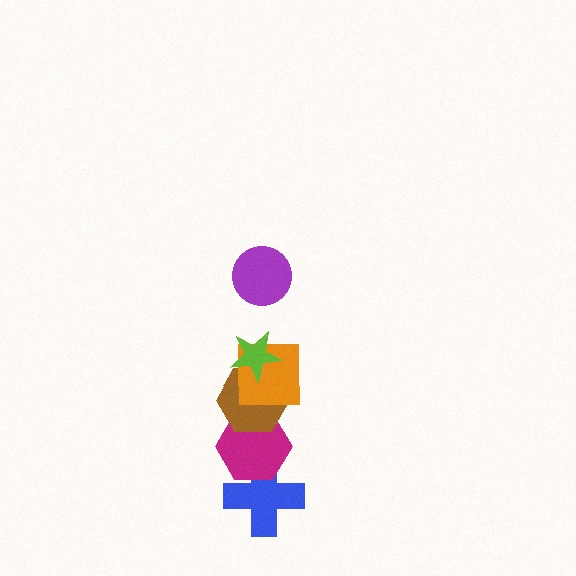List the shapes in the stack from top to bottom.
From top to bottom: the purple circle, the lime star, the orange square, the brown hexagon, the magenta hexagon, the blue cross.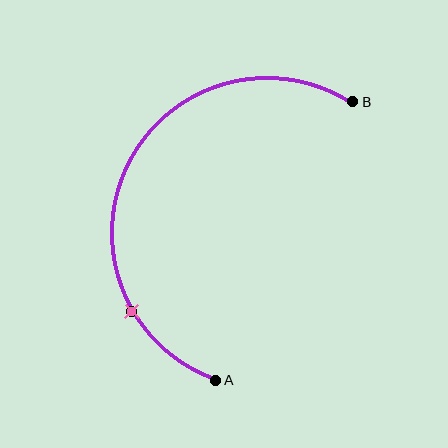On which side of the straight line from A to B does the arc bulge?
The arc bulges to the left of the straight line connecting A and B.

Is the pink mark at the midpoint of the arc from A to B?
No. The pink mark lies on the arc but is closer to endpoint A. The arc midpoint would be at the point on the curve equidistant along the arc from both A and B.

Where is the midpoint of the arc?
The arc midpoint is the point on the curve farthest from the straight line joining A and B. It sits to the left of that line.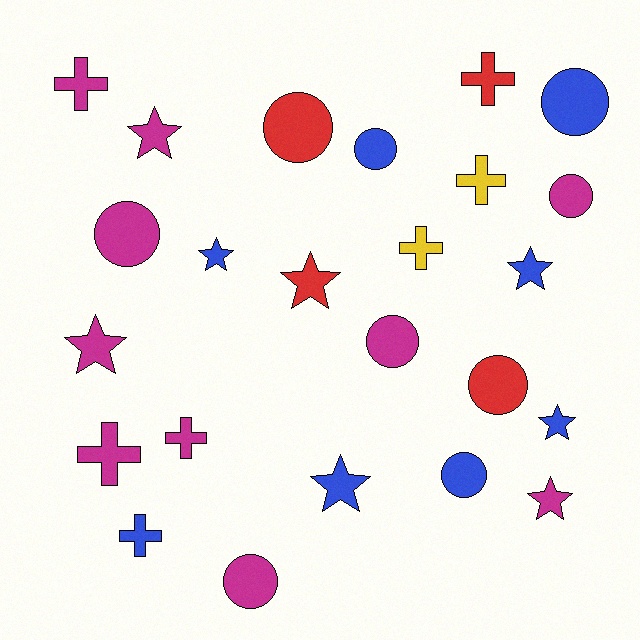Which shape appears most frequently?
Circle, with 9 objects.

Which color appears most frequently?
Magenta, with 10 objects.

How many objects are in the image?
There are 24 objects.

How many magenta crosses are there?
There are 3 magenta crosses.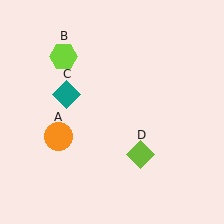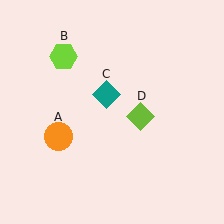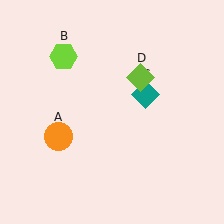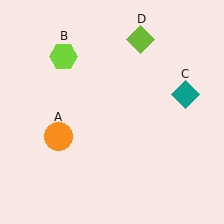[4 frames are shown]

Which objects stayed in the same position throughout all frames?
Orange circle (object A) and lime hexagon (object B) remained stationary.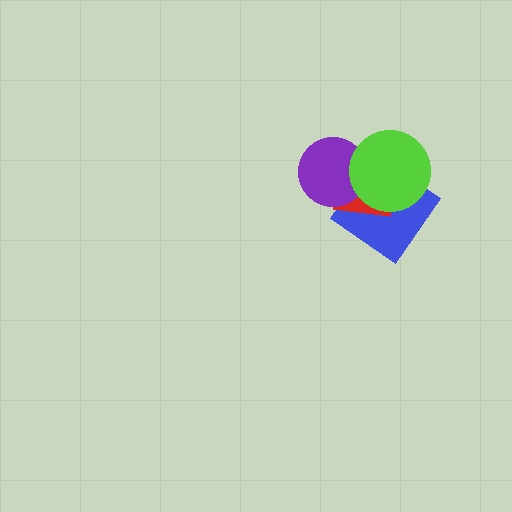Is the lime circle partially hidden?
No, no other shape covers it.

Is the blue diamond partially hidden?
Yes, it is partially covered by another shape.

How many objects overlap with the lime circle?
3 objects overlap with the lime circle.